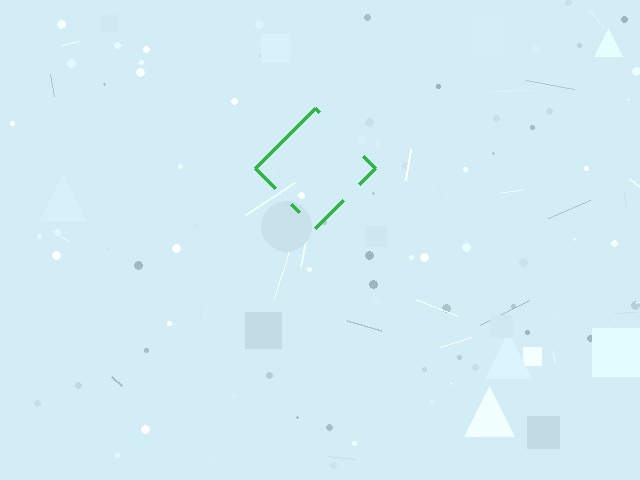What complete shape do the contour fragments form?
The contour fragments form a diamond.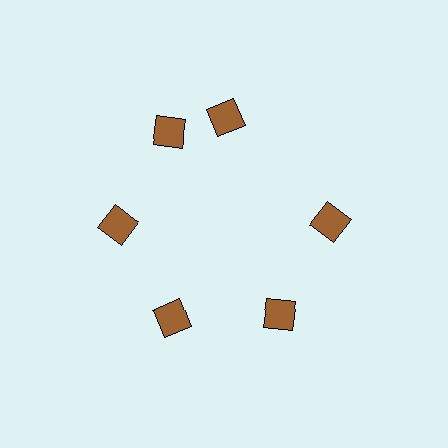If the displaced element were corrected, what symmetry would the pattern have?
It would have 6-fold rotational symmetry — the pattern would map onto itself every 60 degrees.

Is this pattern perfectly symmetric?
No. The 6 brown diamonds are arranged in a ring, but one element near the 1 o'clock position is rotated out of alignment along the ring, breaking the 6-fold rotational symmetry.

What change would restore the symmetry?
The symmetry would be restored by rotating it back into even spacing with its neighbors so that all 6 diamonds sit at equal angles and equal distance from the center.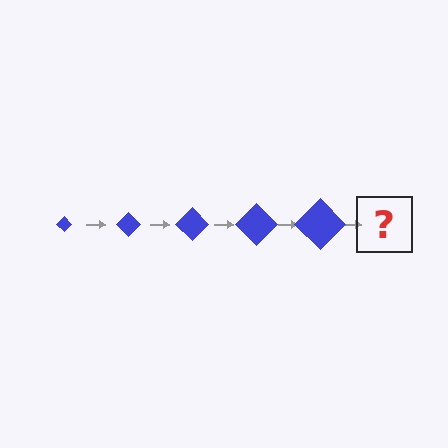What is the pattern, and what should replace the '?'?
The pattern is that the diamond gets progressively larger each step. The '?' should be a blue diamond, larger than the previous one.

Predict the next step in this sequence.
The next step is a blue diamond, larger than the previous one.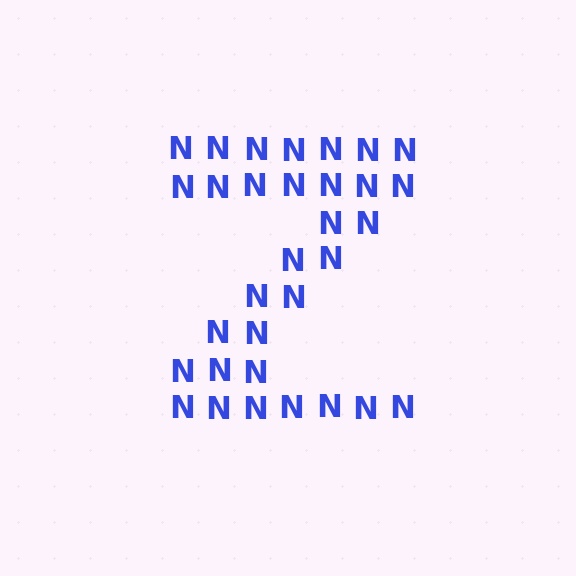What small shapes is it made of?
It is made of small letter N's.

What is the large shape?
The large shape is the letter Z.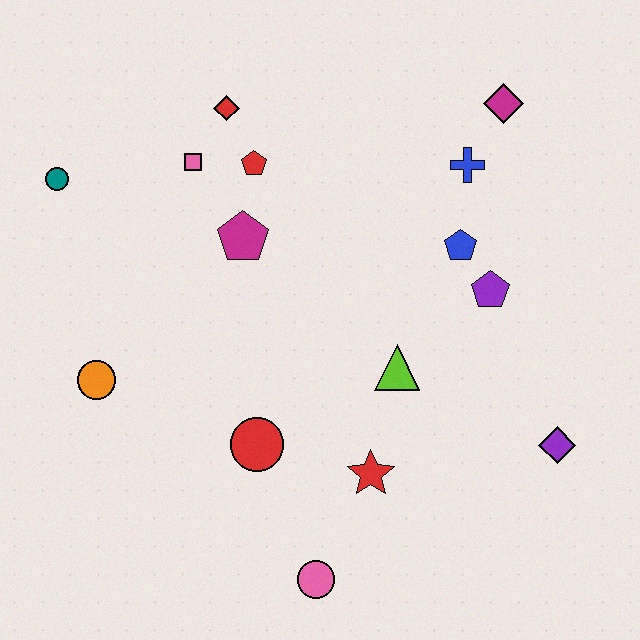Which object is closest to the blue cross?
The magenta diamond is closest to the blue cross.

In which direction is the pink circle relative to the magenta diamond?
The pink circle is below the magenta diamond.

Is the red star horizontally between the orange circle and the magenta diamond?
Yes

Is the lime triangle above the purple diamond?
Yes